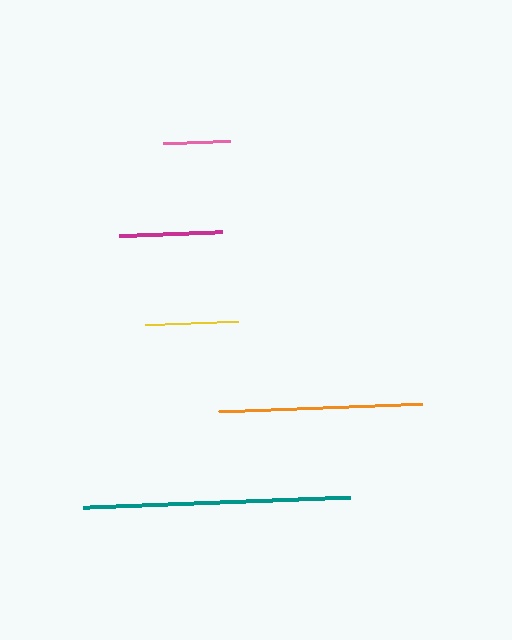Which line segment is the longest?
The teal line is the longest at approximately 267 pixels.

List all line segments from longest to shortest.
From longest to shortest: teal, orange, magenta, yellow, pink.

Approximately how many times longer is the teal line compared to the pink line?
The teal line is approximately 4.0 times the length of the pink line.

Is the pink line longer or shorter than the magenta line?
The magenta line is longer than the pink line.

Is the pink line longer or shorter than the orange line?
The orange line is longer than the pink line.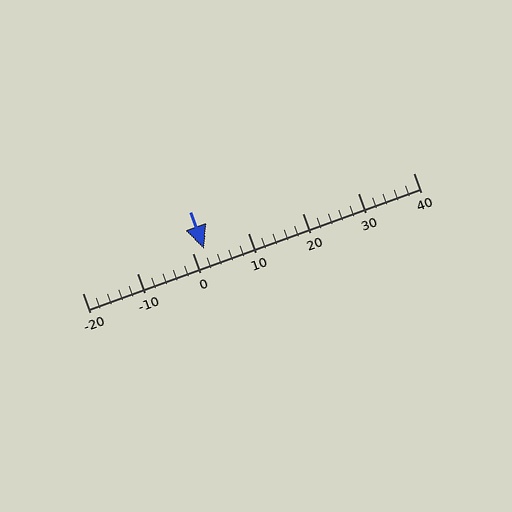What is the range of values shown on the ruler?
The ruler shows values from -20 to 40.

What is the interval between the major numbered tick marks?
The major tick marks are spaced 10 units apart.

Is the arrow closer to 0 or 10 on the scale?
The arrow is closer to 0.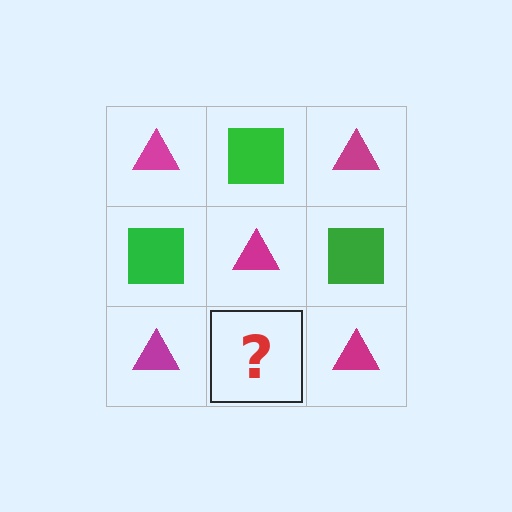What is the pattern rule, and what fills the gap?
The rule is that it alternates magenta triangle and green square in a checkerboard pattern. The gap should be filled with a green square.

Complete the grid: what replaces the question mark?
The question mark should be replaced with a green square.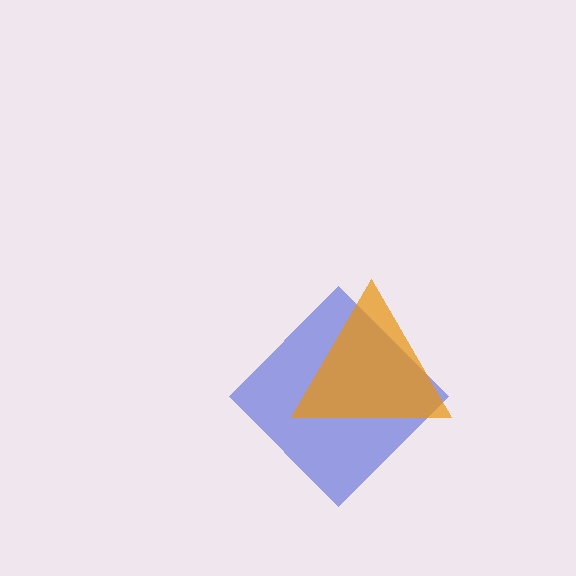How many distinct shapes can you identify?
There are 2 distinct shapes: a blue diamond, an orange triangle.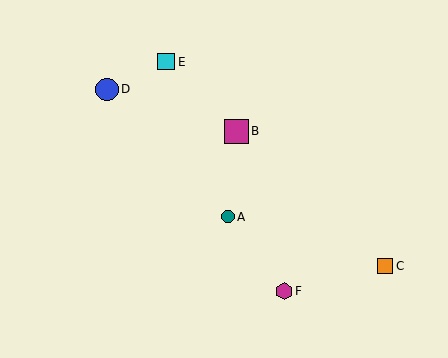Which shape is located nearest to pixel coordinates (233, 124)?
The magenta square (labeled B) at (236, 131) is nearest to that location.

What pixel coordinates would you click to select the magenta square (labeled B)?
Click at (236, 131) to select the magenta square B.